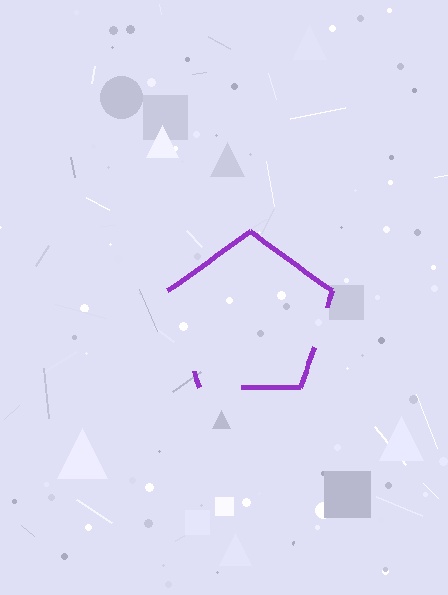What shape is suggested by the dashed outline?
The dashed outline suggests a pentagon.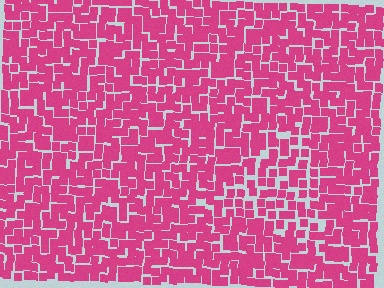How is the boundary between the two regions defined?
The boundary is defined by a change in element density (approximately 1.4x ratio). All elements are the same color, size, and shape.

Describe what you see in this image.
The image contains small magenta elements arranged at two different densities. A triangle-shaped region is visible where the elements are less densely packed than the surrounding area.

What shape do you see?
I see a triangle.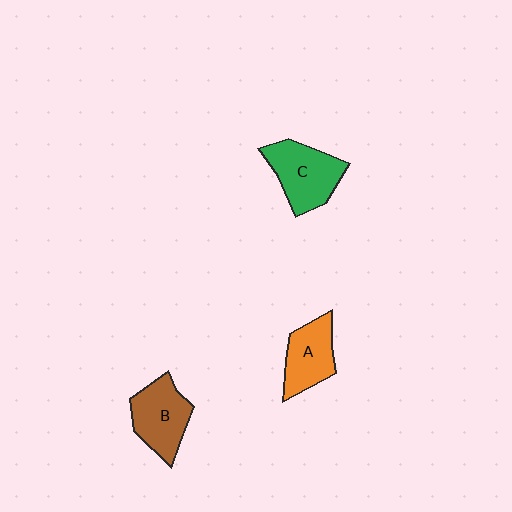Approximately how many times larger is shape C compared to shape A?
Approximately 1.3 times.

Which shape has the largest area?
Shape C (green).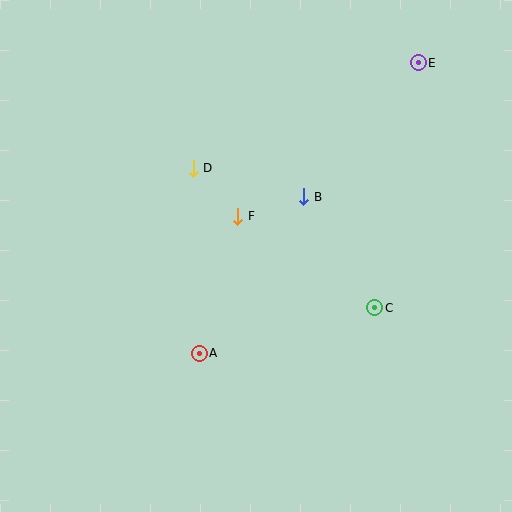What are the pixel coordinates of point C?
Point C is at (375, 308).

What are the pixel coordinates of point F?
Point F is at (238, 216).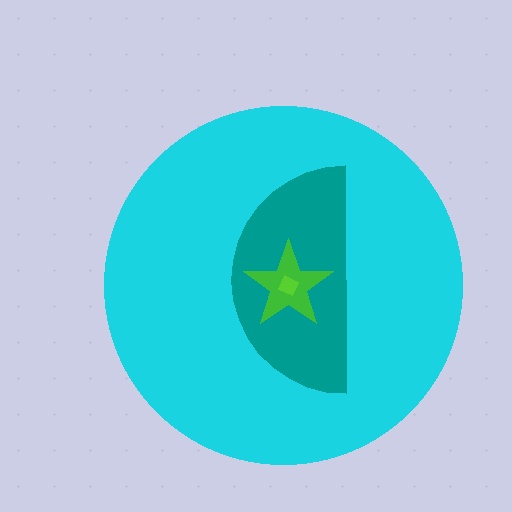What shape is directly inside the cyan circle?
The teal semicircle.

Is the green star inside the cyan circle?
Yes.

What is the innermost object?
The lime square.